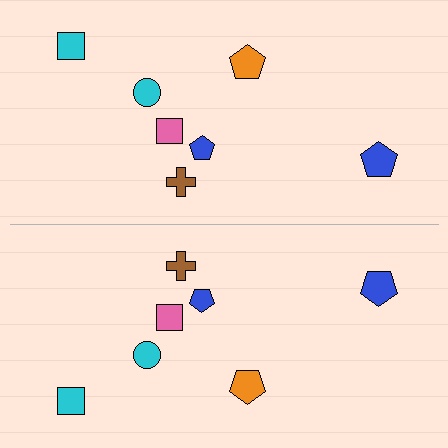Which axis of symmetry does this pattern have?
The pattern has a horizontal axis of symmetry running through the center of the image.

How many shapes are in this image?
There are 14 shapes in this image.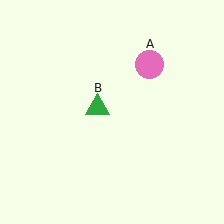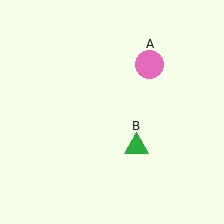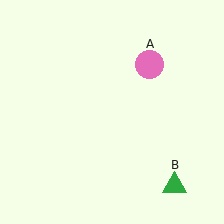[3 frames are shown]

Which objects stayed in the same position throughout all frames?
Pink circle (object A) remained stationary.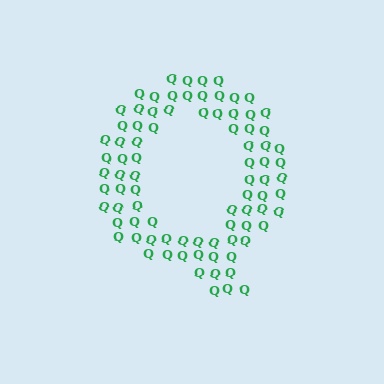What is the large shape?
The large shape is the letter Q.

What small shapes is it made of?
It is made of small letter Q's.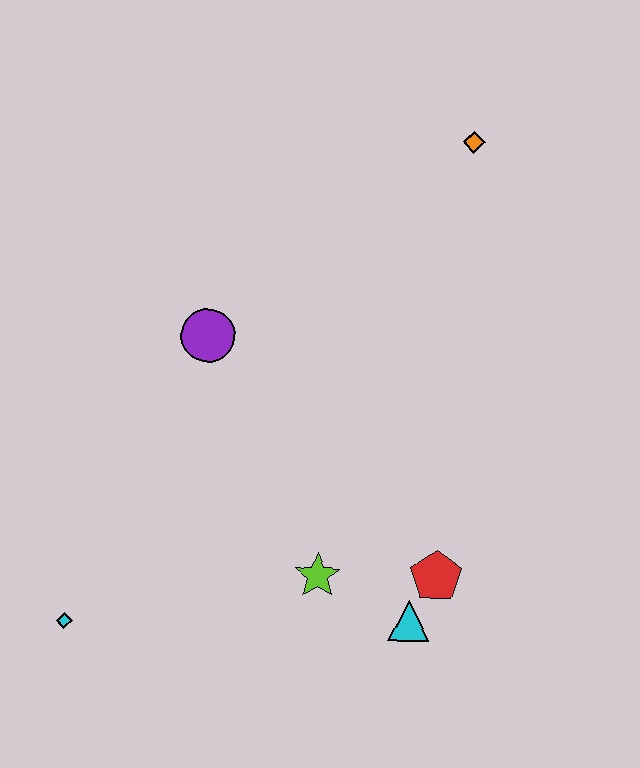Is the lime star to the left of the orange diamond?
Yes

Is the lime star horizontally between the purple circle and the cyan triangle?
Yes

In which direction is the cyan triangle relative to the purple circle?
The cyan triangle is below the purple circle.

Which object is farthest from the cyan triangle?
The orange diamond is farthest from the cyan triangle.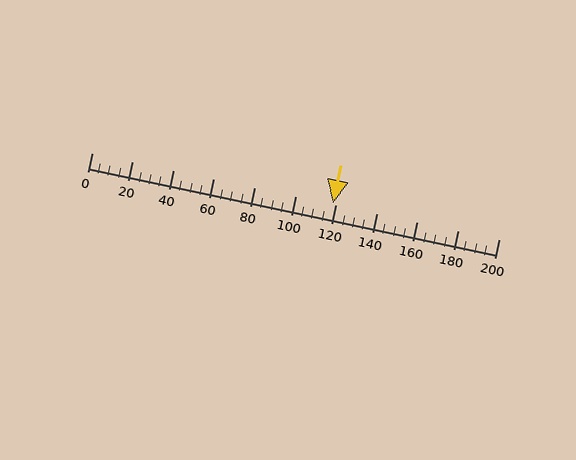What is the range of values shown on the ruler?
The ruler shows values from 0 to 200.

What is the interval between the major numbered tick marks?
The major tick marks are spaced 20 units apart.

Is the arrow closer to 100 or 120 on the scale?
The arrow is closer to 120.